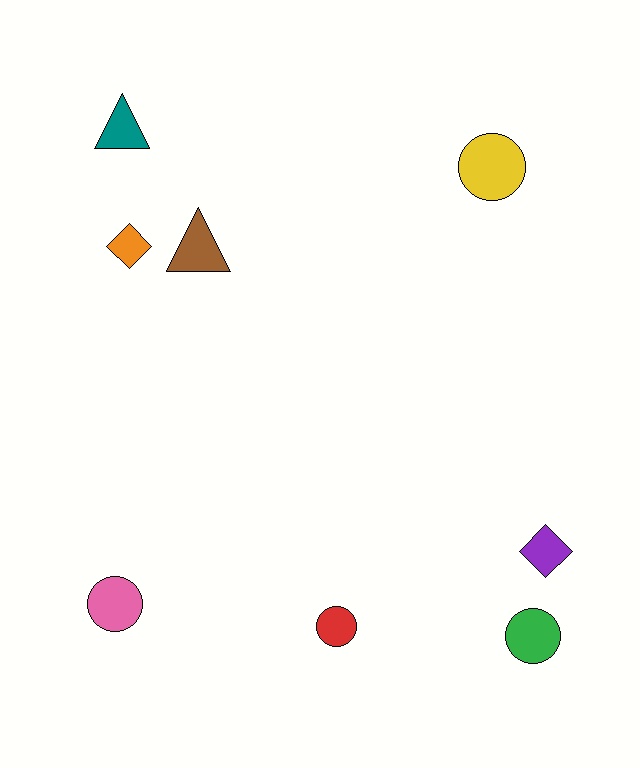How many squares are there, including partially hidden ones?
There are no squares.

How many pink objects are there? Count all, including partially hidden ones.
There is 1 pink object.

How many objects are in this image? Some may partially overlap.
There are 8 objects.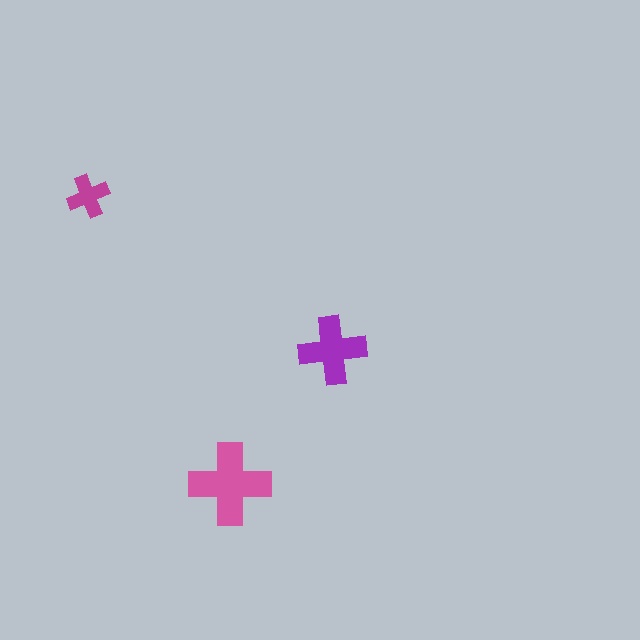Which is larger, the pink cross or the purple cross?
The pink one.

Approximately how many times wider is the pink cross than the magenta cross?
About 2 times wider.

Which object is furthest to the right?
The purple cross is rightmost.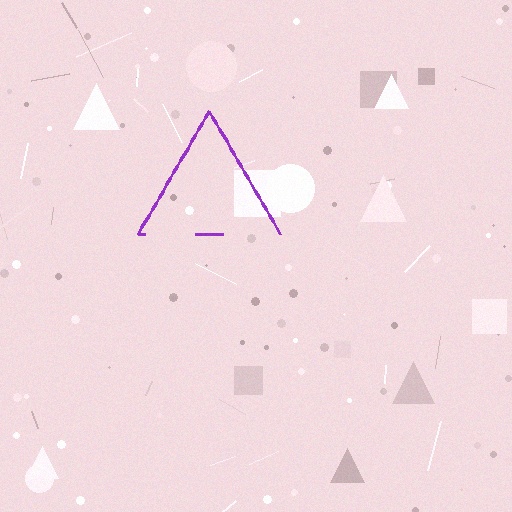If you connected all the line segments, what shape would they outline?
They would outline a triangle.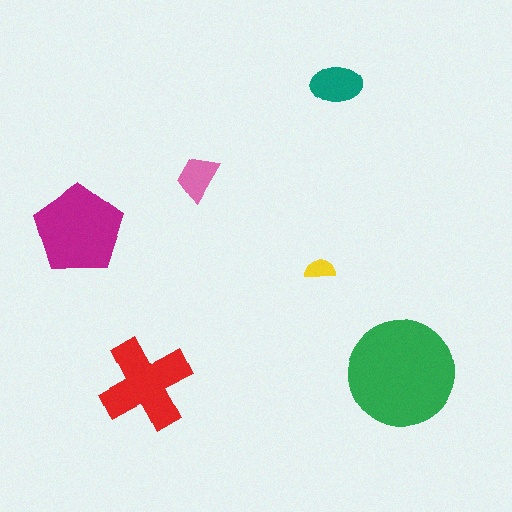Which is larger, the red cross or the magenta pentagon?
The magenta pentagon.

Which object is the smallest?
The yellow semicircle.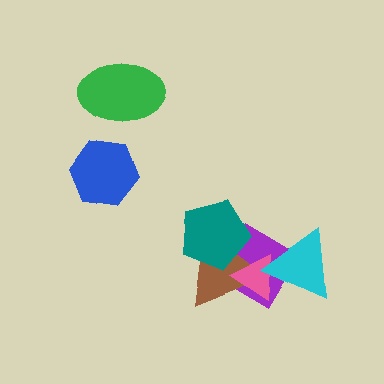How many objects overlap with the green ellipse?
0 objects overlap with the green ellipse.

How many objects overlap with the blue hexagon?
0 objects overlap with the blue hexagon.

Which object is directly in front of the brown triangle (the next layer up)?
The pink triangle is directly in front of the brown triangle.